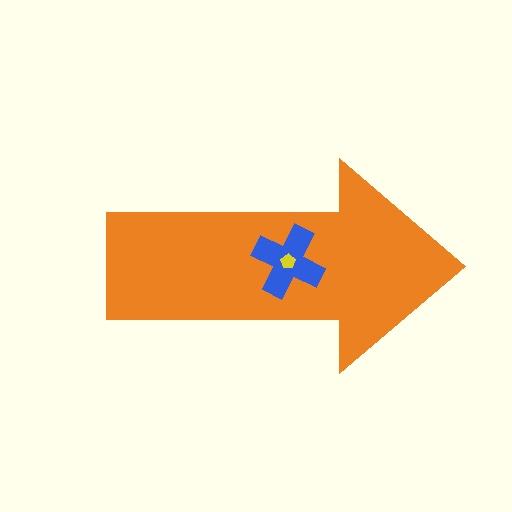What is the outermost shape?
The orange arrow.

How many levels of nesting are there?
3.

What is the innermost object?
The yellow pentagon.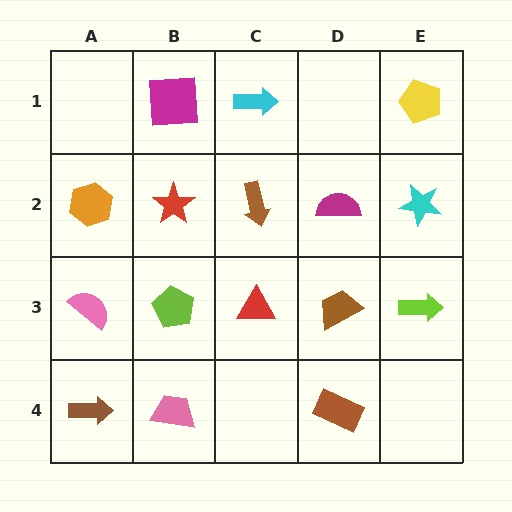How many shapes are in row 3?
5 shapes.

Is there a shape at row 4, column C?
No, that cell is empty.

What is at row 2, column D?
A magenta semicircle.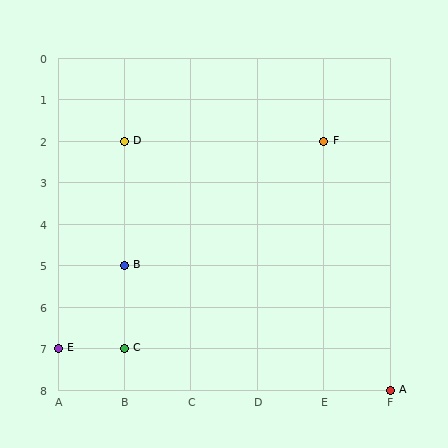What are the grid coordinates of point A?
Point A is at grid coordinates (F, 8).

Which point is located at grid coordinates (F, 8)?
Point A is at (F, 8).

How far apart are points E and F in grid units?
Points E and F are 4 columns and 5 rows apart (about 6.4 grid units diagonally).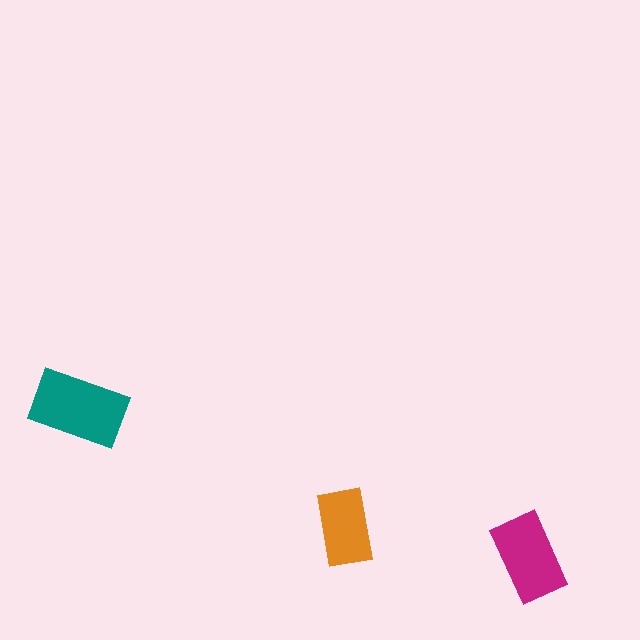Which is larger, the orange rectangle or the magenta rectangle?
The magenta one.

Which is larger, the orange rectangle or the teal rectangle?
The teal one.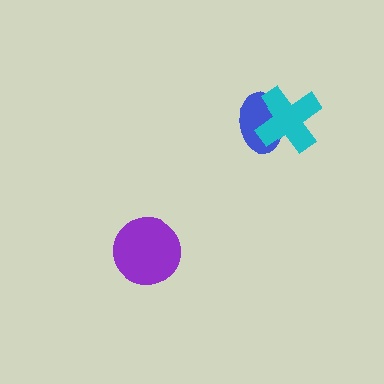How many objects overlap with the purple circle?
0 objects overlap with the purple circle.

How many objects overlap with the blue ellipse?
1 object overlaps with the blue ellipse.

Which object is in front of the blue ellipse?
The cyan cross is in front of the blue ellipse.